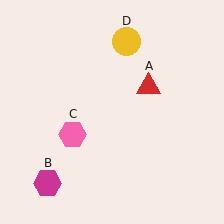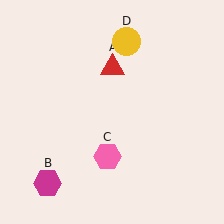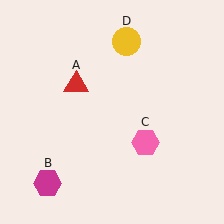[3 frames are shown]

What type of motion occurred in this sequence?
The red triangle (object A), pink hexagon (object C) rotated counterclockwise around the center of the scene.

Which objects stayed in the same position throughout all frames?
Magenta hexagon (object B) and yellow circle (object D) remained stationary.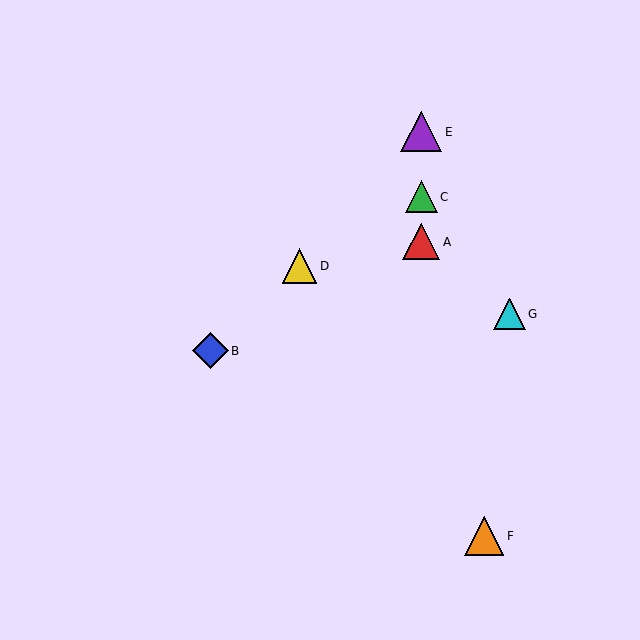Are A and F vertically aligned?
No, A is at x≈421 and F is at x≈484.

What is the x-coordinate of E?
Object E is at x≈421.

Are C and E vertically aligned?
Yes, both are at x≈421.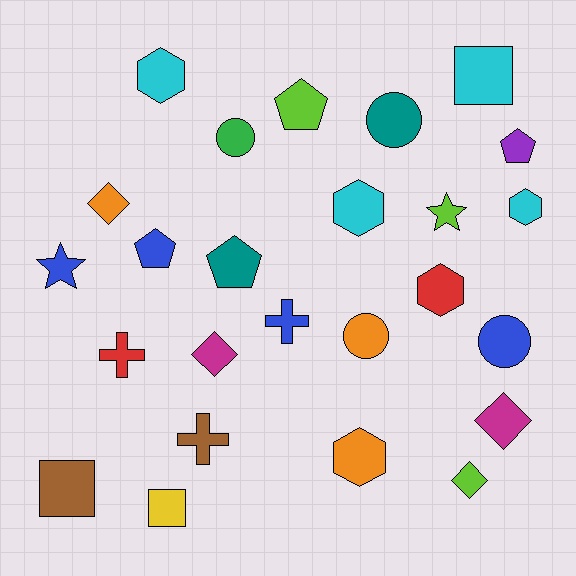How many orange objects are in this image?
There are 3 orange objects.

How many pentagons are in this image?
There are 4 pentagons.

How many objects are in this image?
There are 25 objects.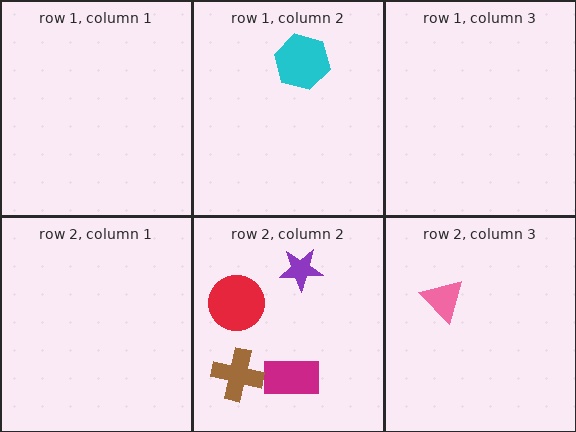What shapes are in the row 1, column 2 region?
The cyan hexagon.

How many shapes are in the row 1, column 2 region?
1.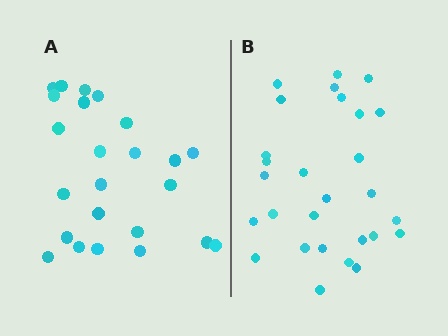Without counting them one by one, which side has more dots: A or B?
Region B (the right region) has more dots.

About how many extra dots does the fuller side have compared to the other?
Region B has about 4 more dots than region A.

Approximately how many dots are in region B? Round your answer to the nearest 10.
About 30 dots. (The exact count is 28, which rounds to 30.)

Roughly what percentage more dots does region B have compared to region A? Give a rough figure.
About 15% more.